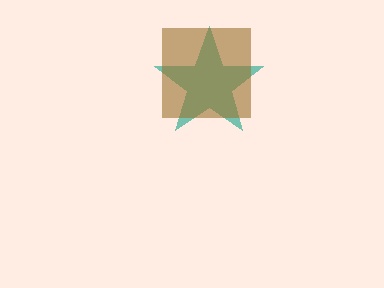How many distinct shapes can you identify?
There are 2 distinct shapes: a teal star, a brown square.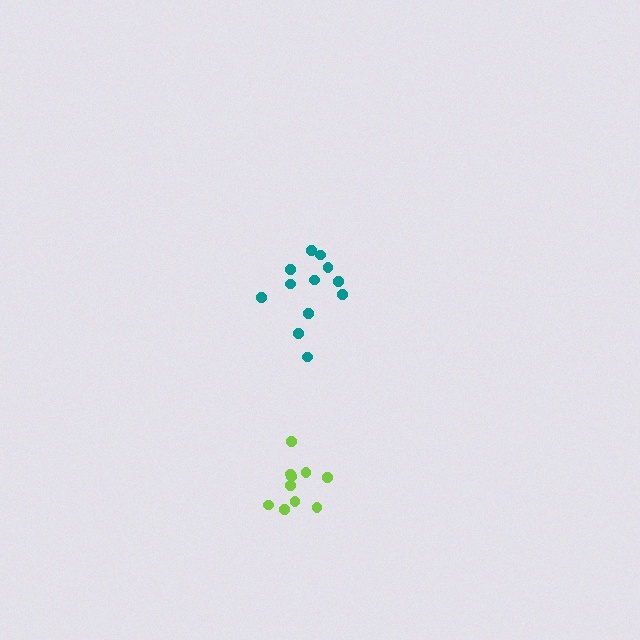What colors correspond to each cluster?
The clusters are colored: lime, teal.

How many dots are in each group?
Group 1: 10 dots, Group 2: 12 dots (22 total).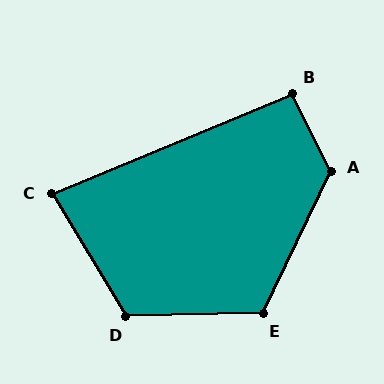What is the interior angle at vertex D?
Approximately 120 degrees (obtuse).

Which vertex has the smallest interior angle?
C, at approximately 81 degrees.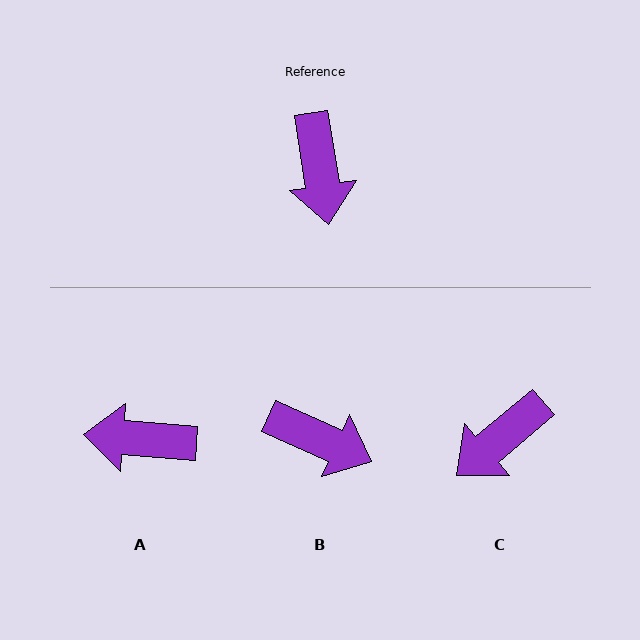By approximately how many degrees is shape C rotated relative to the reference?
Approximately 59 degrees clockwise.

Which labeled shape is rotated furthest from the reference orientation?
A, about 103 degrees away.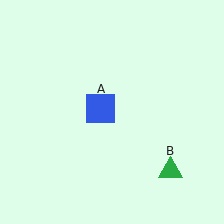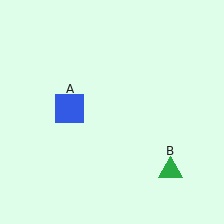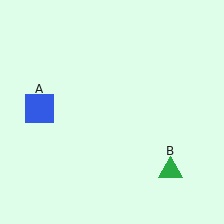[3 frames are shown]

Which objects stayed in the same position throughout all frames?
Green triangle (object B) remained stationary.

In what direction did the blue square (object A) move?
The blue square (object A) moved left.